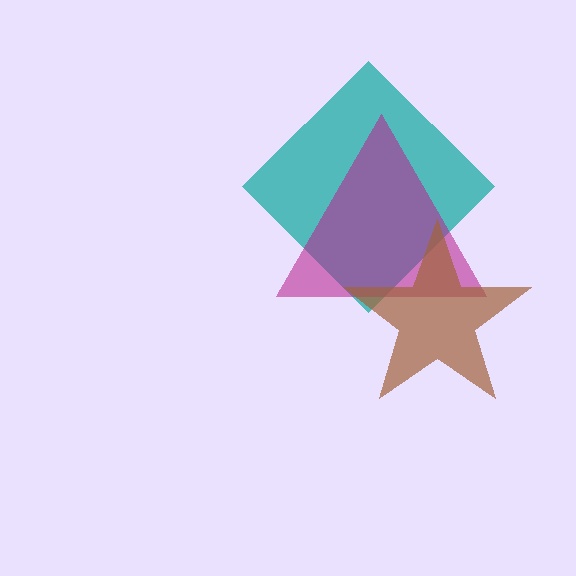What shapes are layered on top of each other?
The layered shapes are: a teal diamond, a magenta triangle, a brown star.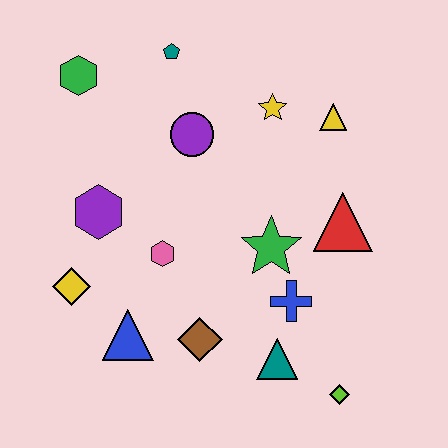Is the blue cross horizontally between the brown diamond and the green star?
No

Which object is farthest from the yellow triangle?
The yellow diamond is farthest from the yellow triangle.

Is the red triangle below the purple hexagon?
Yes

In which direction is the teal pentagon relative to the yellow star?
The teal pentagon is to the left of the yellow star.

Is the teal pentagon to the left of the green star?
Yes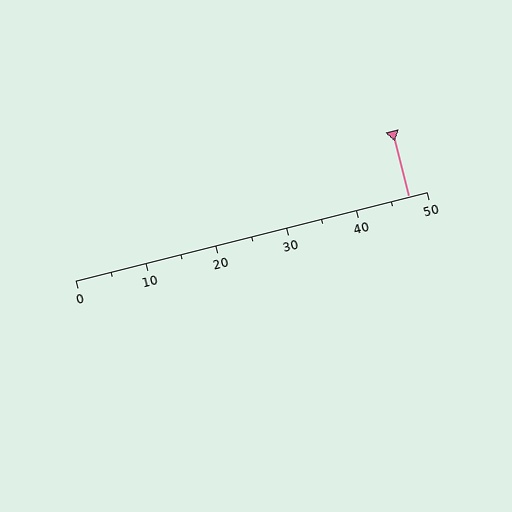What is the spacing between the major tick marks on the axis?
The major ticks are spaced 10 apart.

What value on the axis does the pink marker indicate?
The marker indicates approximately 47.5.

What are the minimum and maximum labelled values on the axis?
The axis runs from 0 to 50.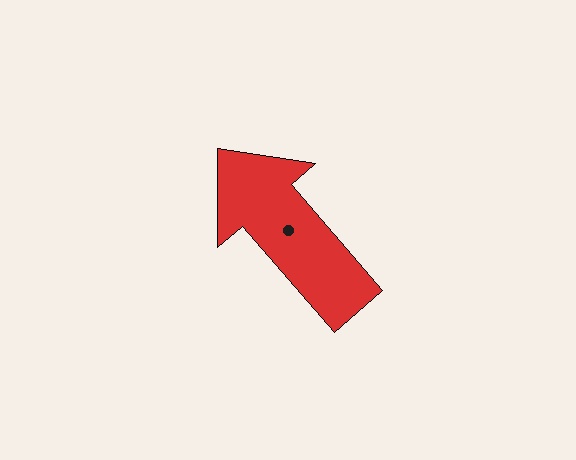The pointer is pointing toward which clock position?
Roughly 11 o'clock.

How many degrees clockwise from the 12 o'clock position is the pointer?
Approximately 319 degrees.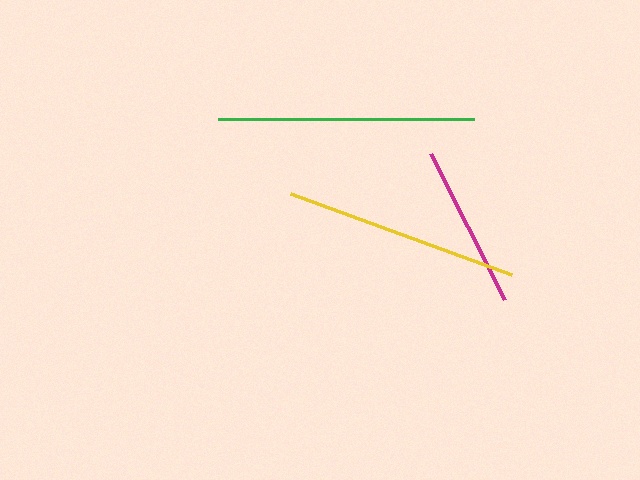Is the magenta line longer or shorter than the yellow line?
The yellow line is longer than the magenta line.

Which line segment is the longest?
The green line is the longest at approximately 256 pixels.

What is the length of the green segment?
The green segment is approximately 256 pixels long.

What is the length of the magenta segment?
The magenta segment is approximately 164 pixels long.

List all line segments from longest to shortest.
From longest to shortest: green, yellow, magenta.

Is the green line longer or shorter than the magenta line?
The green line is longer than the magenta line.